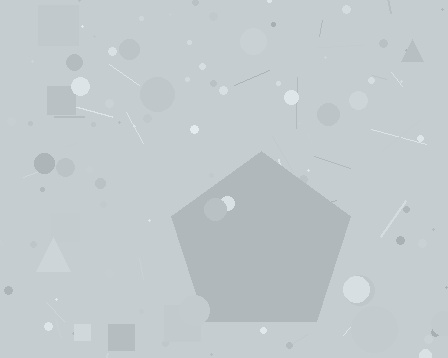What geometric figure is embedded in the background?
A pentagon is embedded in the background.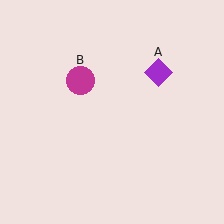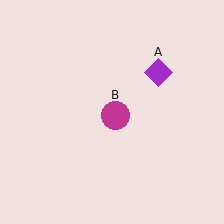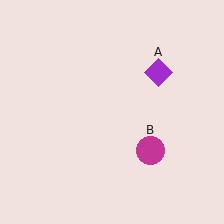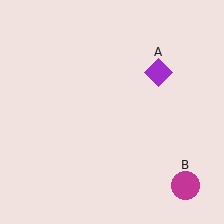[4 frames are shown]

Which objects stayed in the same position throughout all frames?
Purple diamond (object A) remained stationary.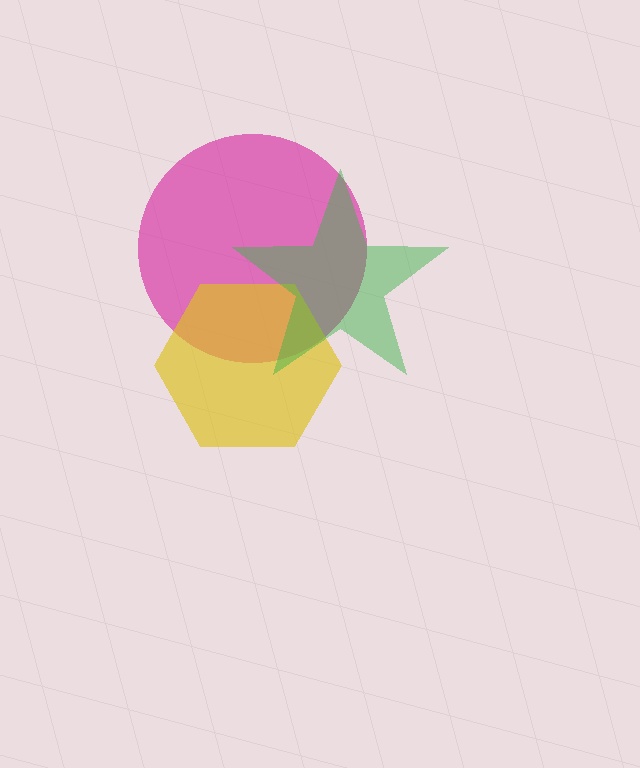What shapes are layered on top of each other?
The layered shapes are: a magenta circle, a yellow hexagon, a green star.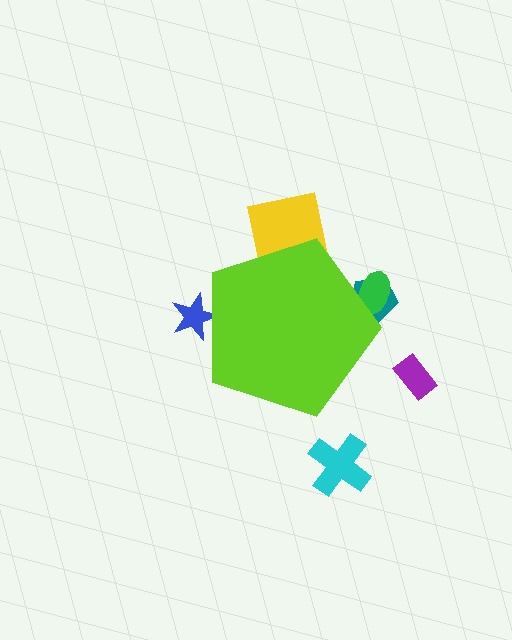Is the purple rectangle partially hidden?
No, the purple rectangle is fully visible.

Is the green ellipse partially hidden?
Yes, the green ellipse is partially hidden behind the lime pentagon.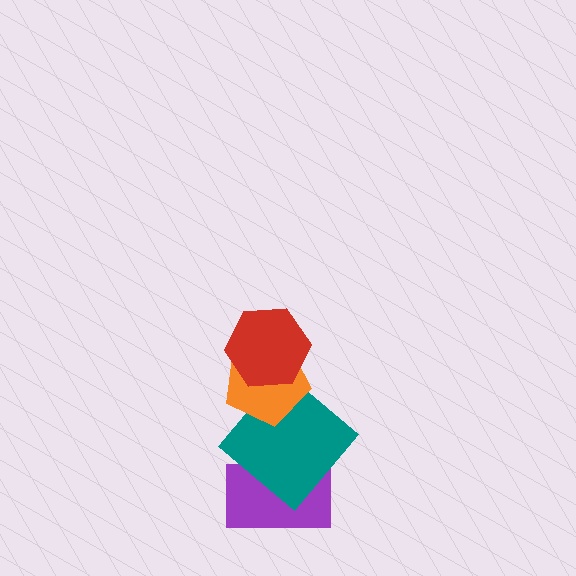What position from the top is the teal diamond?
The teal diamond is 3rd from the top.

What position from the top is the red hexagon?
The red hexagon is 1st from the top.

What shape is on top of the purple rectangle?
The teal diamond is on top of the purple rectangle.